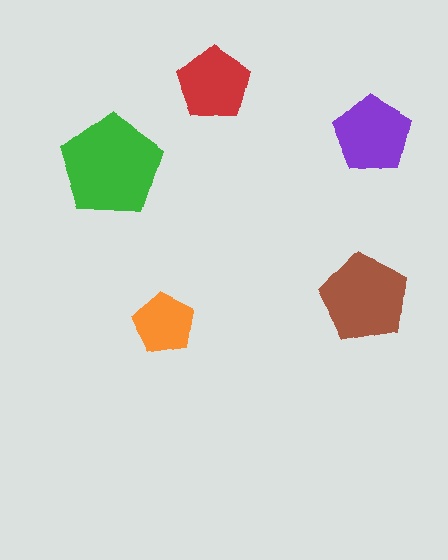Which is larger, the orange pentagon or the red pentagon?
The red one.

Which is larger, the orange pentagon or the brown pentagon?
The brown one.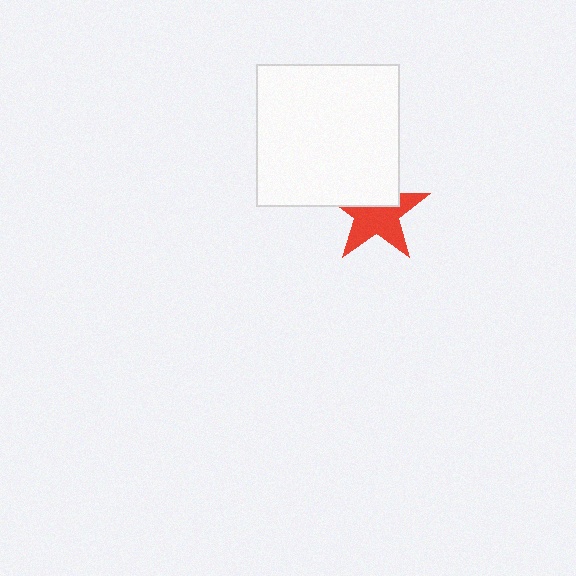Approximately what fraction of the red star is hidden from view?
Roughly 40% of the red star is hidden behind the white rectangle.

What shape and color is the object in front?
The object in front is a white rectangle.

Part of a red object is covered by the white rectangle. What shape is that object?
It is a star.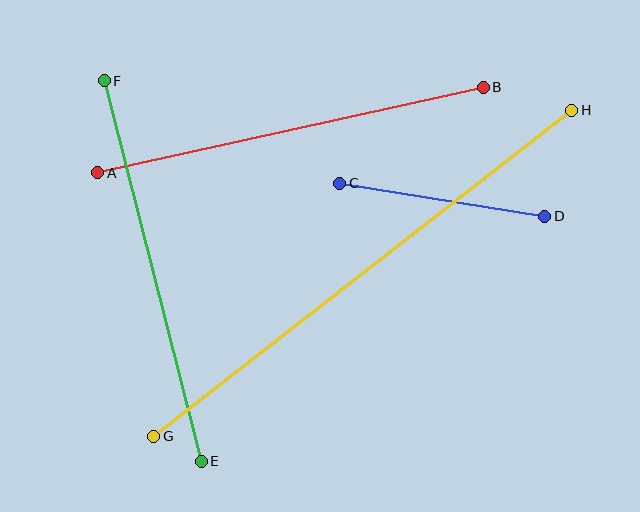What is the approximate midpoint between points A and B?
The midpoint is at approximately (290, 130) pixels.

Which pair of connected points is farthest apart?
Points G and H are farthest apart.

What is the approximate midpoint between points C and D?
The midpoint is at approximately (442, 200) pixels.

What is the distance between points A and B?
The distance is approximately 395 pixels.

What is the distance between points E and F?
The distance is approximately 393 pixels.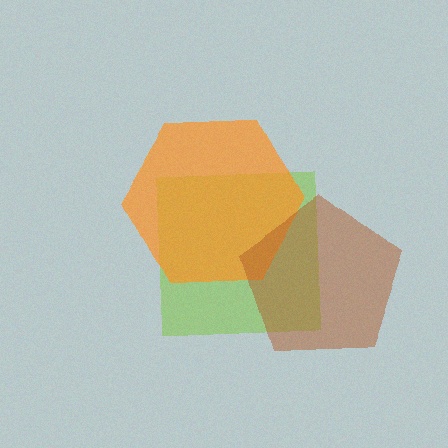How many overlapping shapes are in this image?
There are 3 overlapping shapes in the image.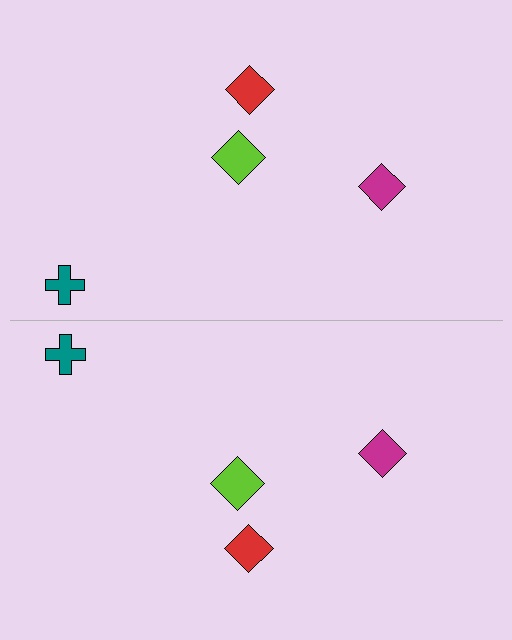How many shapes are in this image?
There are 8 shapes in this image.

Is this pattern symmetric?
Yes, this pattern has bilateral (reflection) symmetry.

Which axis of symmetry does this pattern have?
The pattern has a horizontal axis of symmetry running through the center of the image.